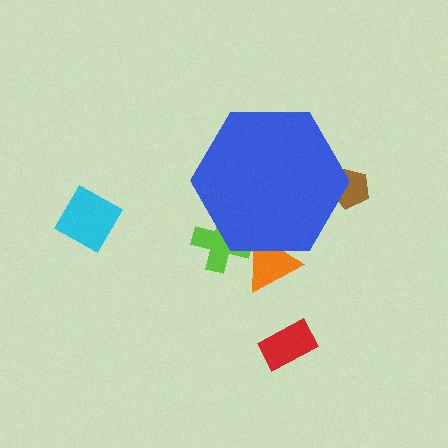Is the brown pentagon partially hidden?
Yes, the brown pentagon is partially hidden behind the blue hexagon.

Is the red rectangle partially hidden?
No, the red rectangle is fully visible.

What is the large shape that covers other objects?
A blue hexagon.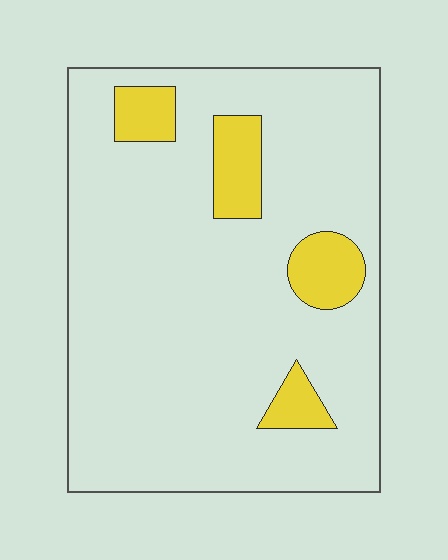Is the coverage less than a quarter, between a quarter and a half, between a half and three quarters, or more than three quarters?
Less than a quarter.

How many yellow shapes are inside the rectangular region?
4.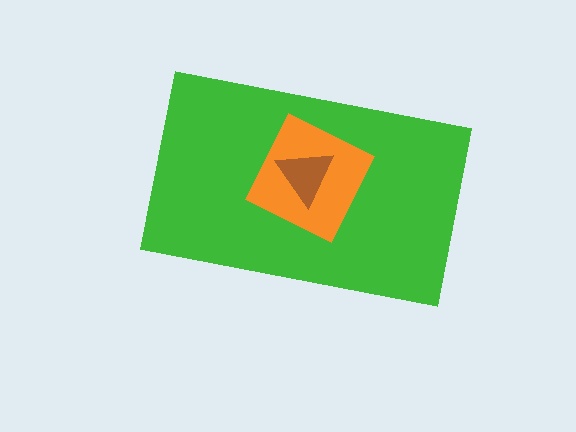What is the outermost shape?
The green rectangle.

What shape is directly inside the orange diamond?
The brown triangle.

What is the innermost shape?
The brown triangle.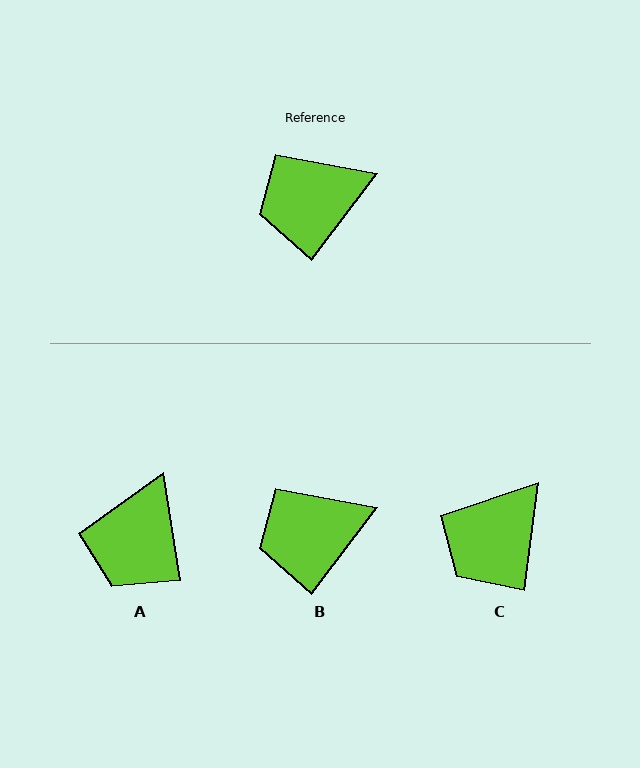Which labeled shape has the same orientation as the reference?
B.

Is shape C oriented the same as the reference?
No, it is off by about 30 degrees.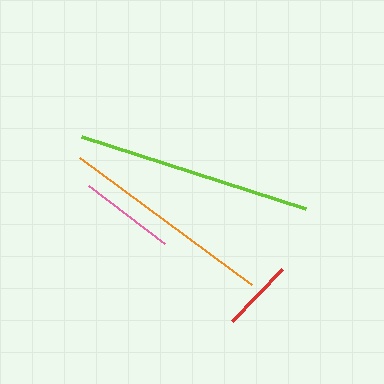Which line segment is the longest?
The lime line is the longest at approximately 235 pixels.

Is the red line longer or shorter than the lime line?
The lime line is longer than the red line.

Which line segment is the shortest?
The red line is the shortest at approximately 72 pixels.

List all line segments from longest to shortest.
From longest to shortest: lime, orange, pink, red.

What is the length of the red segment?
The red segment is approximately 72 pixels long.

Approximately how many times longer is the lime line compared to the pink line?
The lime line is approximately 2.5 times the length of the pink line.